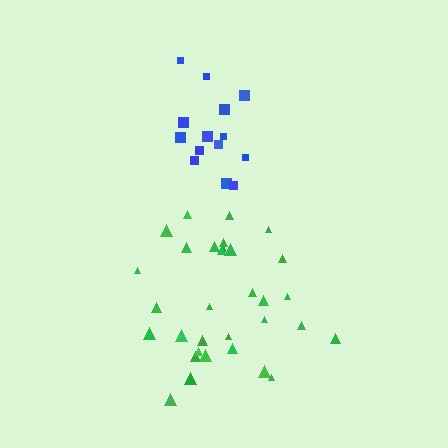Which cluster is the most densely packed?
Blue.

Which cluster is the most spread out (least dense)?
Green.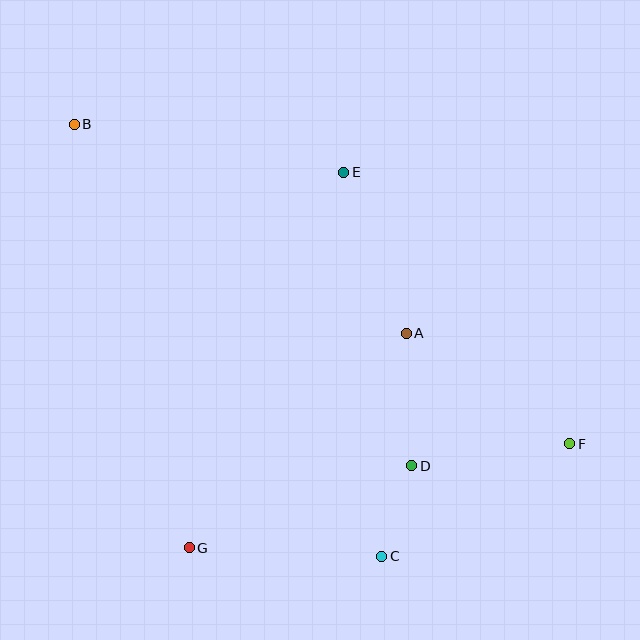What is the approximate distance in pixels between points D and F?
The distance between D and F is approximately 159 pixels.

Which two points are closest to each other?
Points C and D are closest to each other.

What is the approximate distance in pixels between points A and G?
The distance between A and G is approximately 305 pixels.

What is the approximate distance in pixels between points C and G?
The distance between C and G is approximately 193 pixels.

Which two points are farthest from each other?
Points B and F are farthest from each other.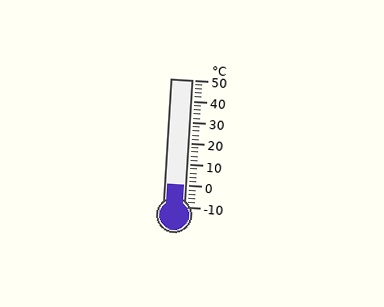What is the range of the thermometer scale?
The thermometer scale ranges from -10°C to 50°C.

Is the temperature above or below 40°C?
The temperature is below 40°C.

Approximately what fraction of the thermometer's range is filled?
The thermometer is filled to approximately 15% of its range.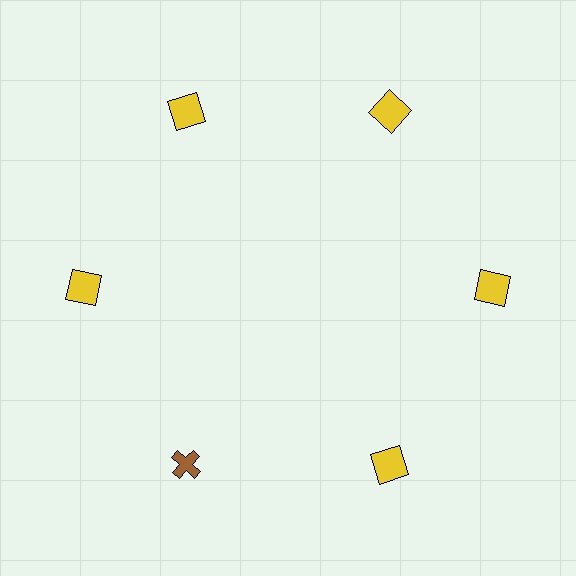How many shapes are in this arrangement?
There are 6 shapes arranged in a ring pattern.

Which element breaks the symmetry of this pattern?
The brown cross at roughly the 7 o'clock position breaks the symmetry. All other shapes are yellow squares.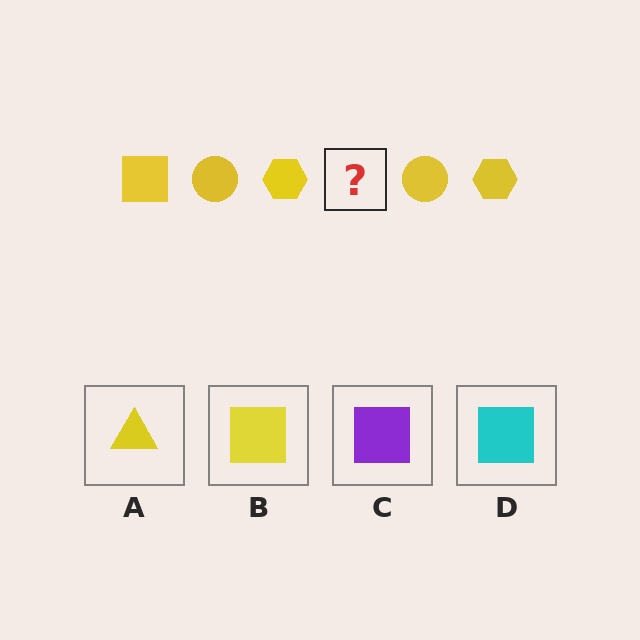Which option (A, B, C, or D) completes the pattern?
B.